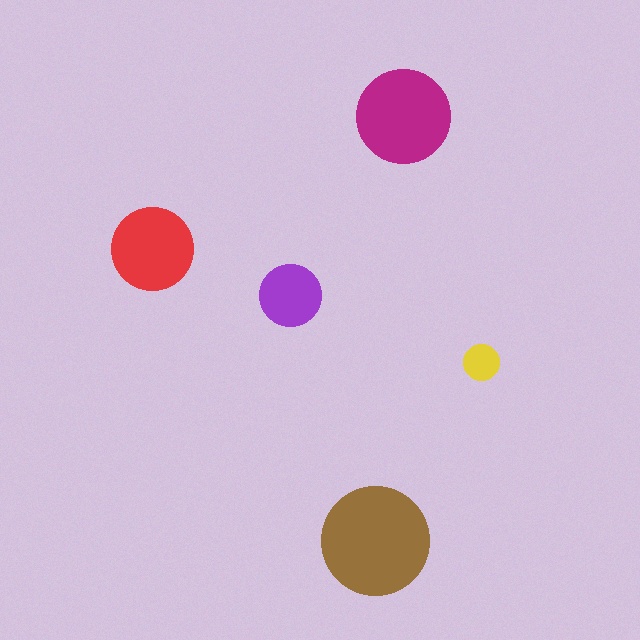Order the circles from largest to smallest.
the brown one, the magenta one, the red one, the purple one, the yellow one.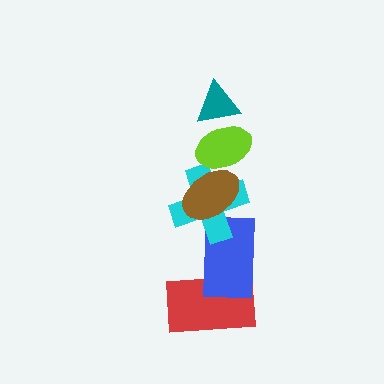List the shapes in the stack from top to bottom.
From top to bottom: the teal triangle, the lime ellipse, the brown ellipse, the cyan cross, the blue rectangle, the red rectangle.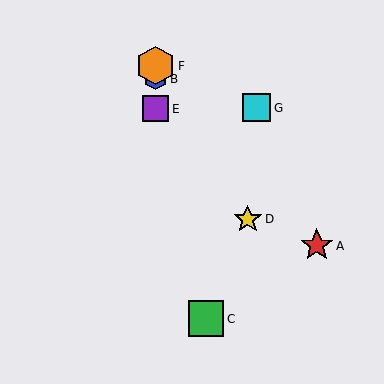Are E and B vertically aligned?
Yes, both are at x≈156.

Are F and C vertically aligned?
No, F is at x≈156 and C is at x≈206.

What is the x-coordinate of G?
Object G is at x≈257.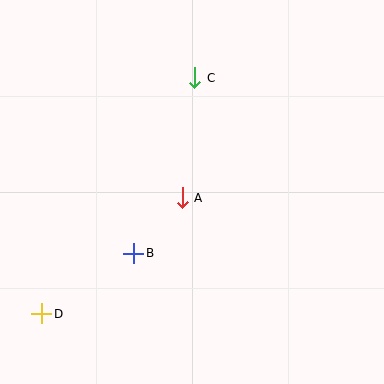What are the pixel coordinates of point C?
Point C is at (195, 78).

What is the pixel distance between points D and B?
The distance between D and B is 110 pixels.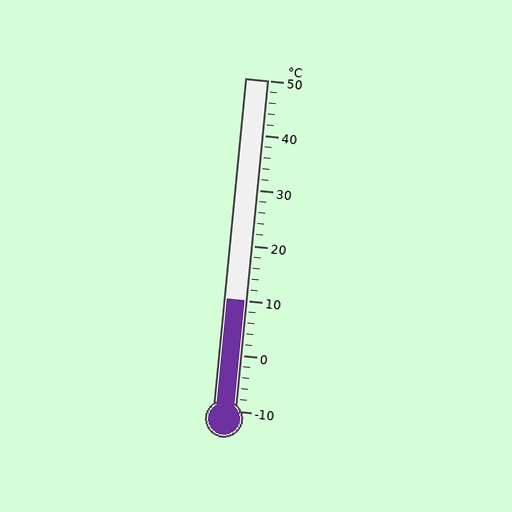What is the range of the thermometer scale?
The thermometer scale ranges from -10°C to 50°C.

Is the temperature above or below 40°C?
The temperature is below 40°C.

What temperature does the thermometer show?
The thermometer shows approximately 10°C.